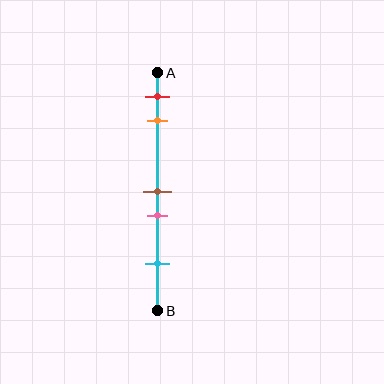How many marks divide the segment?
There are 5 marks dividing the segment.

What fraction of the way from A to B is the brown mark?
The brown mark is approximately 50% (0.5) of the way from A to B.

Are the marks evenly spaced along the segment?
No, the marks are not evenly spaced.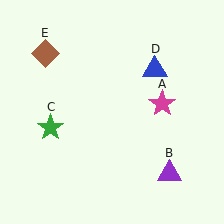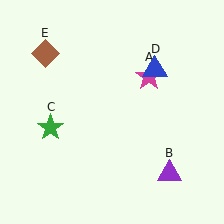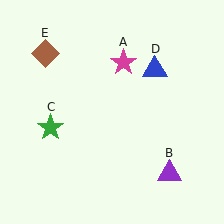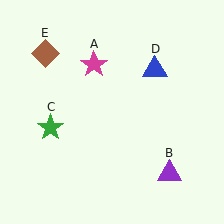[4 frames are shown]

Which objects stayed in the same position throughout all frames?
Purple triangle (object B) and green star (object C) and blue triangle (object D) and brown diamond (object E) remained stationary.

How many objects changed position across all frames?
1 object changed position: magenta star (object A).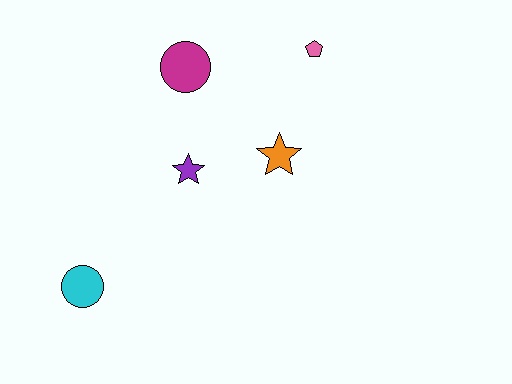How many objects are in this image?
There are 5 objects.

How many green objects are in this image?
There are no green objects.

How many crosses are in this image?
There are no crosses.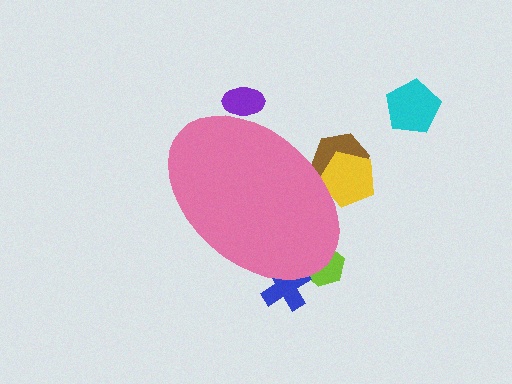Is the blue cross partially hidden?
Yes, the blue cross is partially hidden behind the pink ellipse.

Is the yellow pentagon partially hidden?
Yes, the yellow pentagon is partially hidden behind the pink ellipse.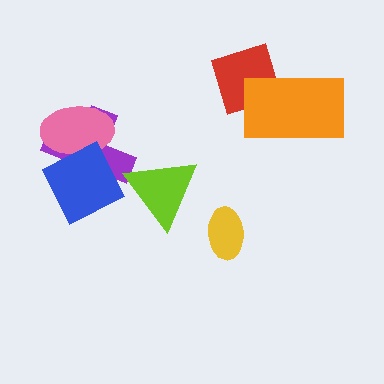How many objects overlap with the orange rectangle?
1 object overlaps with the orange rectangle.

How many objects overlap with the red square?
1 object overlaps with the red square.